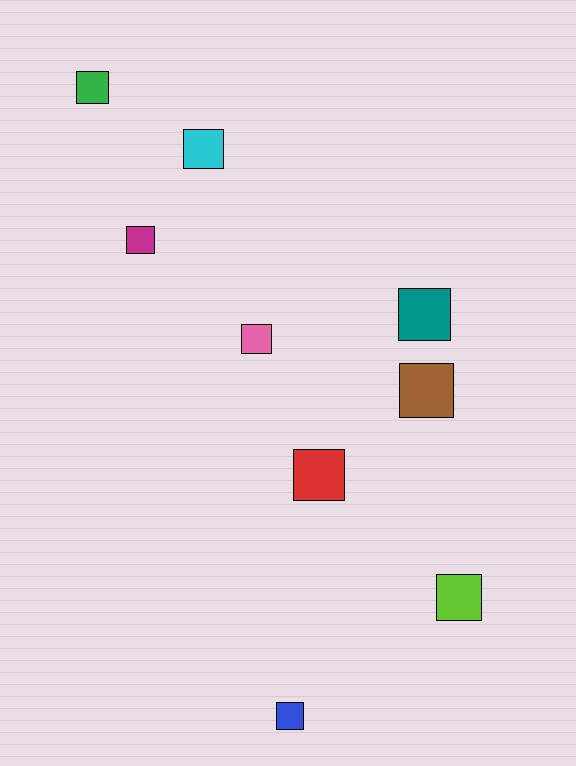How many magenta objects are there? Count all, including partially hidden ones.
There is 1 magenta object.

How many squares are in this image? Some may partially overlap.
There are 9 squares.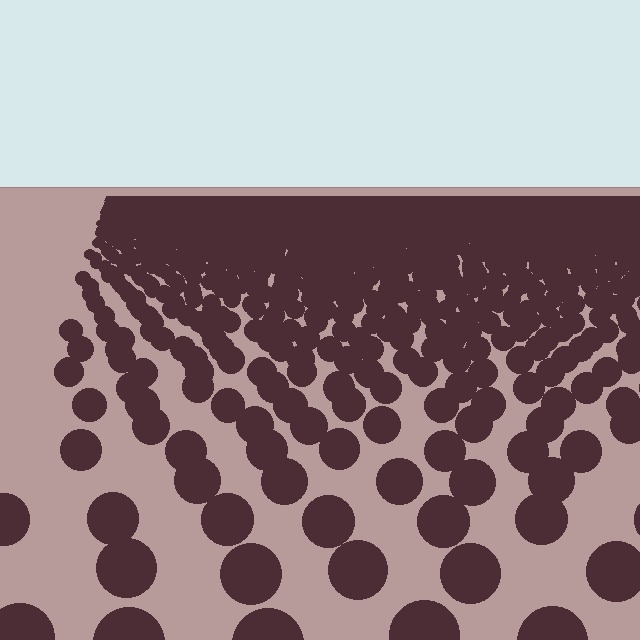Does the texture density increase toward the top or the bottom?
Density increases toward the top.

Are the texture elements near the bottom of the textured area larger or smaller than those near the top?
Larger. Near the bottom, elements are closer to the viewer and appear at a bigger on-screen size.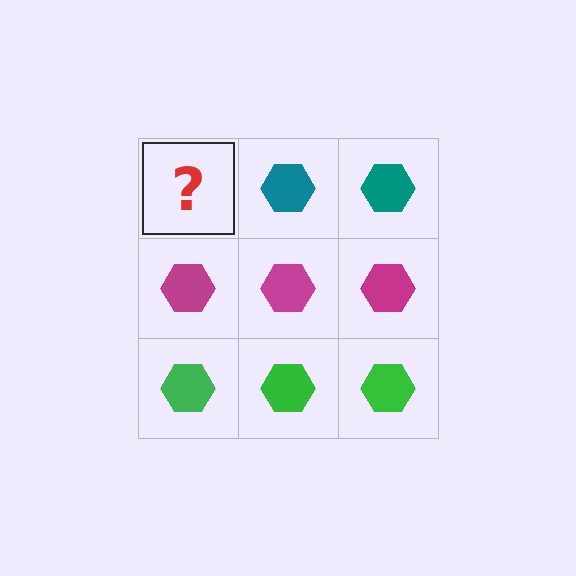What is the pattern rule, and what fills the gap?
The rule is that each row has a consistent color. The gap should be filled with a teal hexagon.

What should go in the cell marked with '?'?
The missing cell should contain a teal hexagon.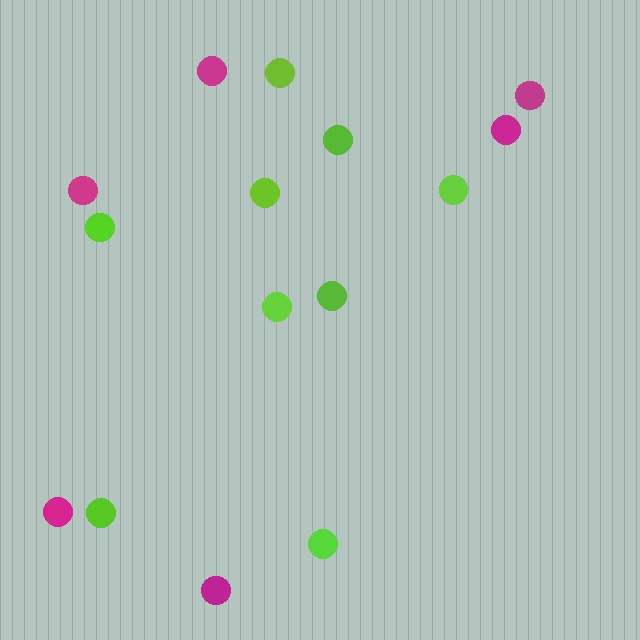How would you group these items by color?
There are 2 groups: one group of magenta circles (6) and one group of lime circles (9).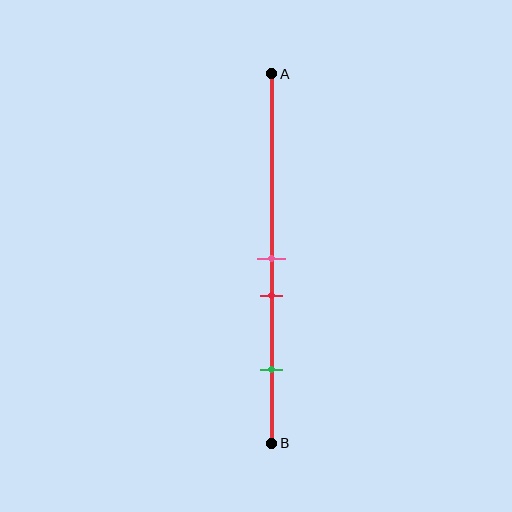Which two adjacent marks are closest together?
The pink and red marks are the closest adjacent pair.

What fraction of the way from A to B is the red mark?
The red mark is approximately 60% (0.6) of the way from A to B.